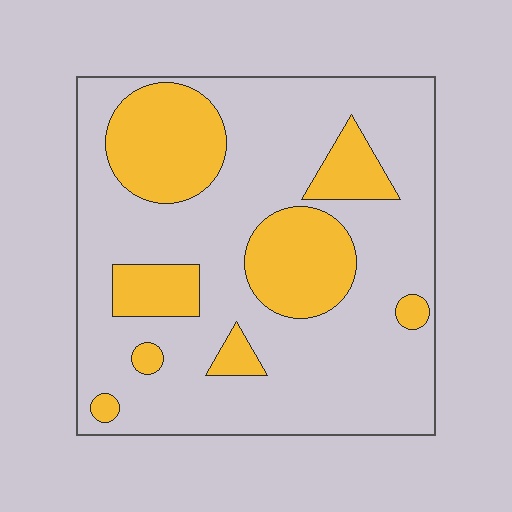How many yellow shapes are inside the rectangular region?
8.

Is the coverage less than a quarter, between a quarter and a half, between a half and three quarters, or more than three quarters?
Between a quarter and a half.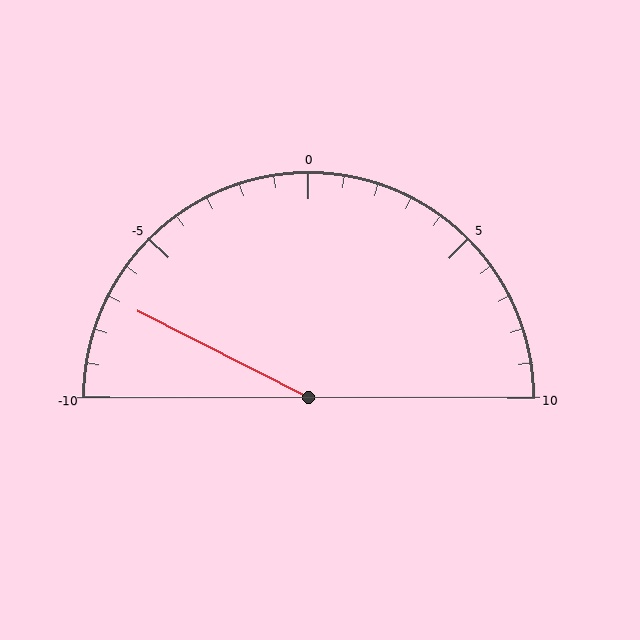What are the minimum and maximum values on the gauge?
The gauge ranges from -10 to 10.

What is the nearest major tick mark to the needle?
The nearest major tick mark is -5.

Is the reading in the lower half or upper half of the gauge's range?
The reading is in the lower half of the range (-10 to 10).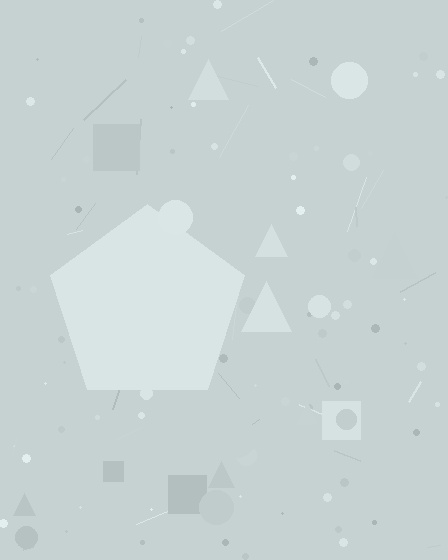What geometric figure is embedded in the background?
A pentagon is embedded in the background.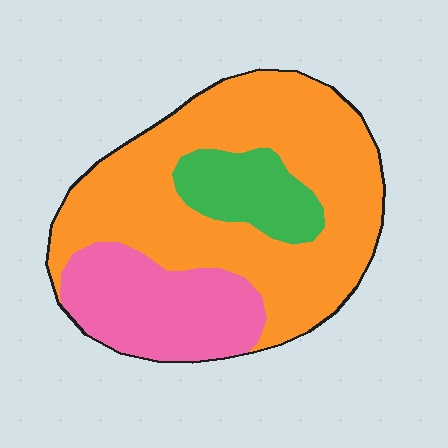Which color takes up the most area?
Orange, at roughly 60%.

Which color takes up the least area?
Green, at roughly 15%.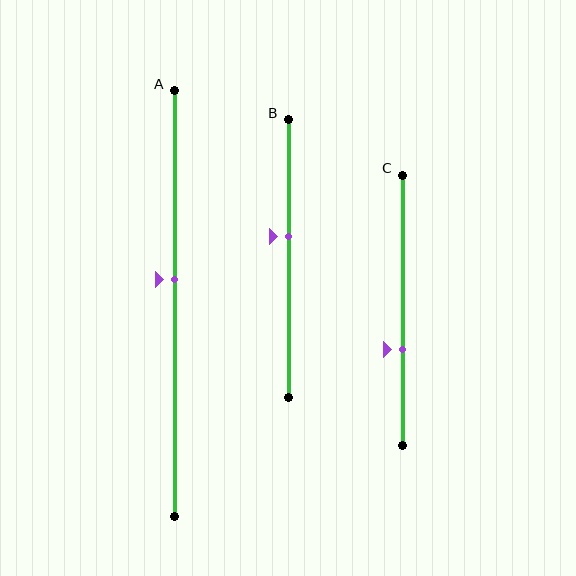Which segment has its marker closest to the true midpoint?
Segment A has its marker closest to the true midpoint.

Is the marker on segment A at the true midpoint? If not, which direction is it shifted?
No, the marker on segment A is shifted upward by about 6% of the segment length.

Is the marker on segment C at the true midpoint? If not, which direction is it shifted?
No, the marker on segment C is shifted downward by about 15% of the segment length.